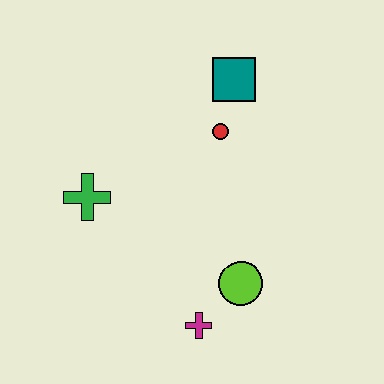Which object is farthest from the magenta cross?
The teal square is farthest from the magenta cross.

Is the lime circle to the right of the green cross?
Yes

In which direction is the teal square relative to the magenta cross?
The teal square is above the magenta cross.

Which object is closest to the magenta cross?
The lime circle is closest to the magenta cross.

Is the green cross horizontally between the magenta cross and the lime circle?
No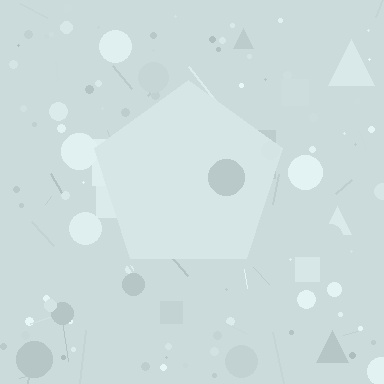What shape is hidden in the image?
A pentagon is hidden in the image.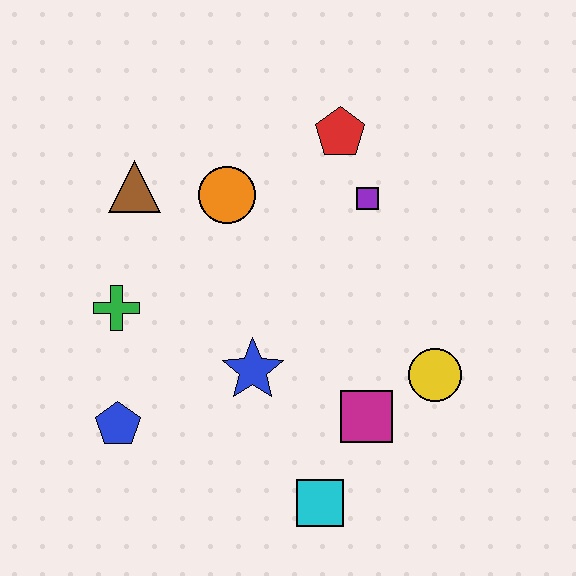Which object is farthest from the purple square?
The blue pentagon is farthest from the purple square.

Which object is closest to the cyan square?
The magenta square is closest to the cyan square.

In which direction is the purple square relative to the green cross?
The purple square is to the right of the green cross.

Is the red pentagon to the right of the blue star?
Yes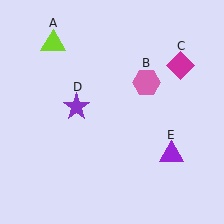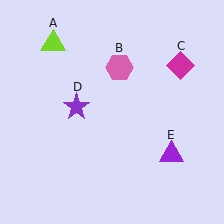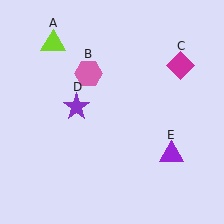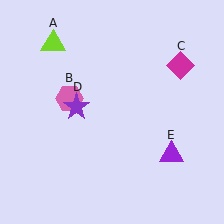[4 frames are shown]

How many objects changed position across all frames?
1 object changed position: pink hexagon (object B).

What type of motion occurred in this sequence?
The pink hexagon (object B) rotated counterclockwise around the center of the scene.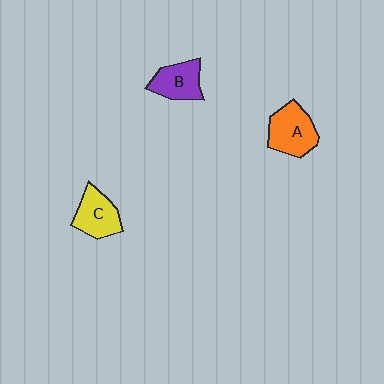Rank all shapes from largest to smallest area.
From largest to smallest: A (orange), C (yellow), B (purple).